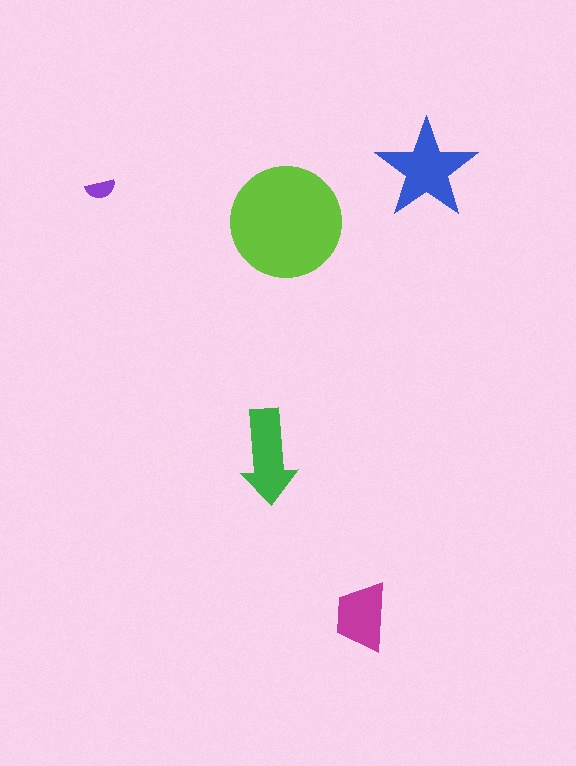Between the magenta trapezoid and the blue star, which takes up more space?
The blue star.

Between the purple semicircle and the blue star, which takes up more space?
The blue star.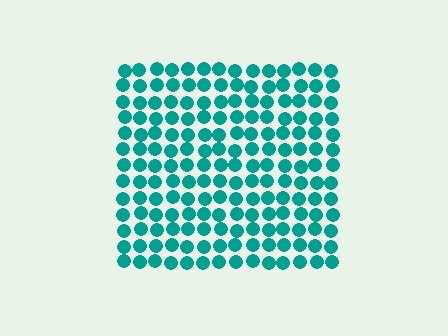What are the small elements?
The small elements are circles.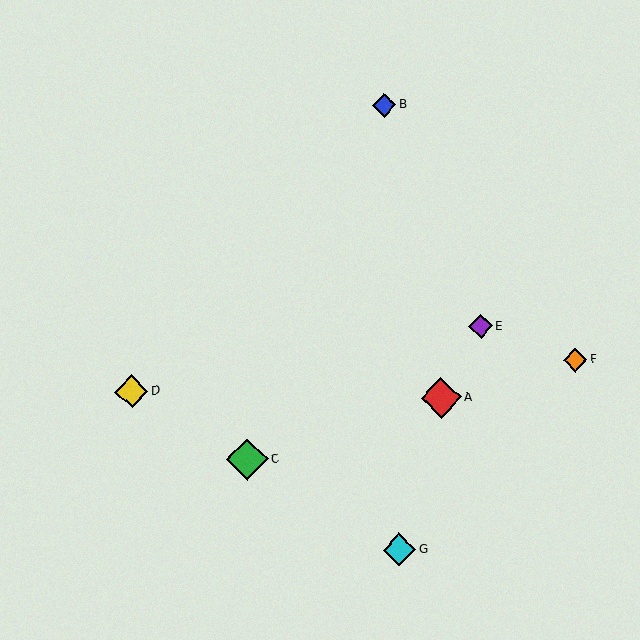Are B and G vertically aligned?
Yes, both are at x≈384.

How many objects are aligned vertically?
2 objects (B, G) are aligned vertically.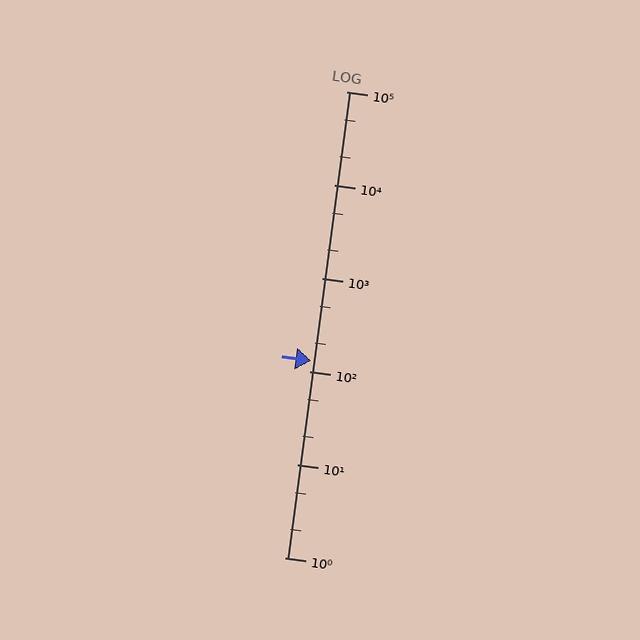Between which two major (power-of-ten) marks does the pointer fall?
The pointer is between 100 and 1000.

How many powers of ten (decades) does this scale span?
The scale spans 5 decades, from 1 to 100000.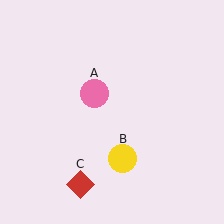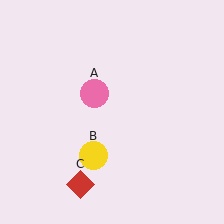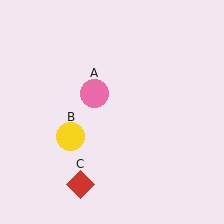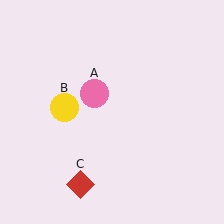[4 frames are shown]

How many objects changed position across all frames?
1 object changed position: yellow circle (object B).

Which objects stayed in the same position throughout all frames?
Pink circle (object A) and red diamond (object C) remained stationary.